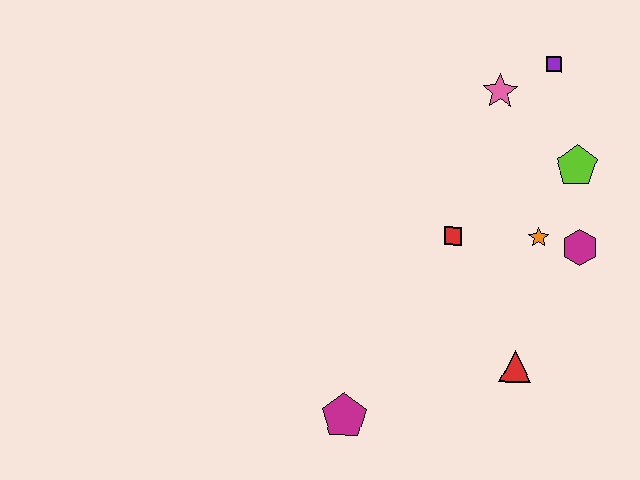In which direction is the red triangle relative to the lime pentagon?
The red triangle is below the lime pentagon.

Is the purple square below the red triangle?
No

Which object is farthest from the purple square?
The magenta pentagon is farthest from the purple square.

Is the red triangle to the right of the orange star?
No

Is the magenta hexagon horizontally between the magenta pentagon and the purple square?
No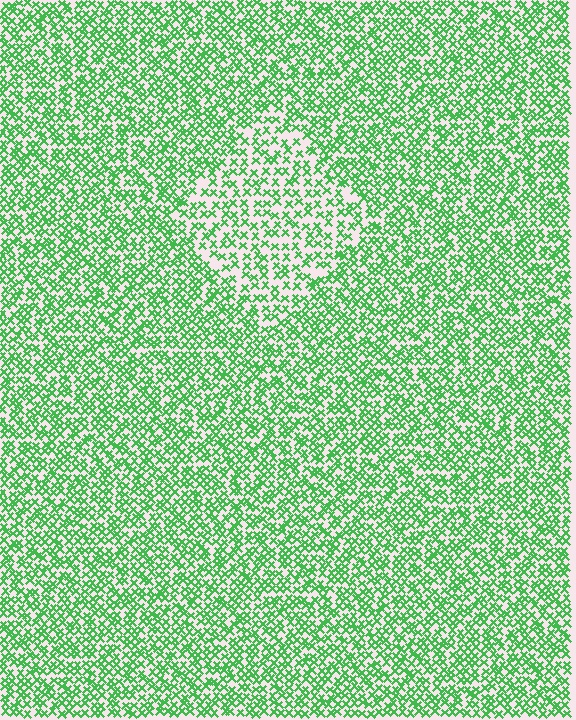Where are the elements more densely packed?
The elements are more densely packed outside the diamond boundary.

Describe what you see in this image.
The image contains small green elements arranged at two different densities. A diamond-shaped region is visible where the elements are less densely packed than the surrounding area.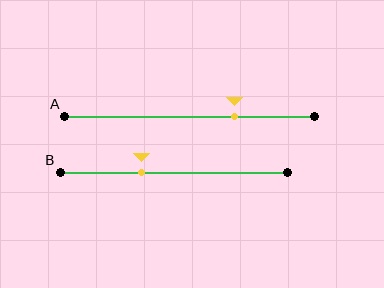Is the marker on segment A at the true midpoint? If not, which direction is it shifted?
No, the marker on segment A is shifted to the right by about 18% of the segment length.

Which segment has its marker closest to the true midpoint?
Segment B has its marker closest to the true midpoint.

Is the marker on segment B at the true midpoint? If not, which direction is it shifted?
No, the marker on segment B is shifted to the left by about 14% of the segment length.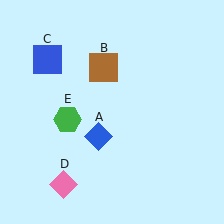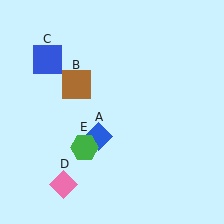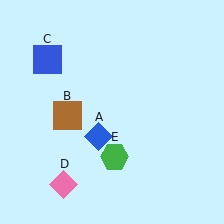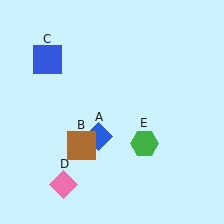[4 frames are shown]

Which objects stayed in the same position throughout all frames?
Blue diamond (object A) and blue square (object C) and pink diamond (object D) remained stationary.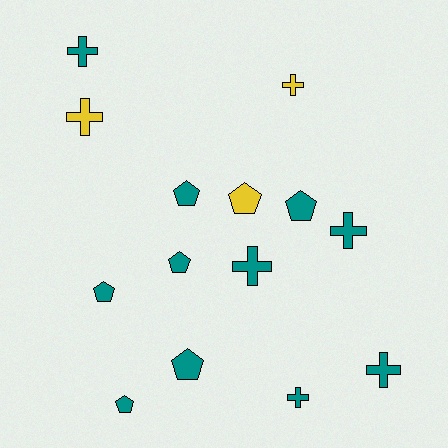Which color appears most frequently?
Teal, with 11 objects.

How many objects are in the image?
There are 14 objects.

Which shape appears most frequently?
Pentagon, with 7 objects.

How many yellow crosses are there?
There are 2 yellow crosses.